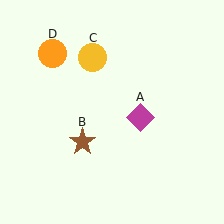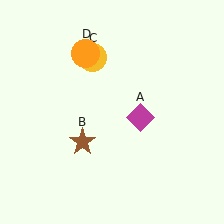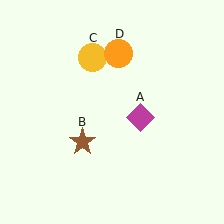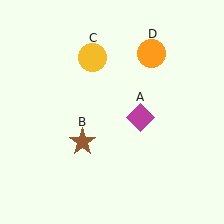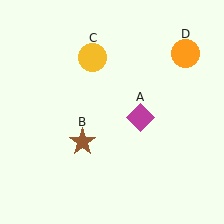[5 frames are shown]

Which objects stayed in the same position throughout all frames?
Magenta diamond (object A) and brown star (object B) and yellow circle (object C) remained stationary.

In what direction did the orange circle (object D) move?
The orange circle (object D) moved right.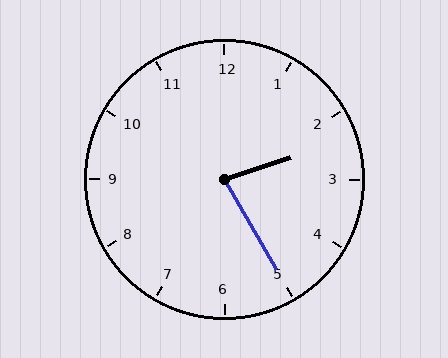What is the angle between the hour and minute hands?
Approximately 78 degrees.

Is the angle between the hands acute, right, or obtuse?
It is acute.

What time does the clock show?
2:25.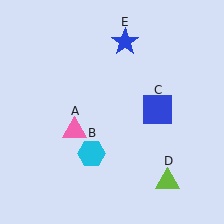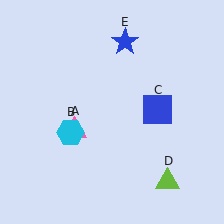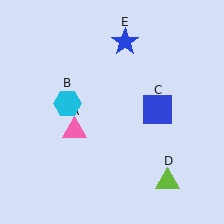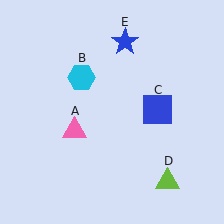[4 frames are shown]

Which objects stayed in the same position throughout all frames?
Pink triangle (object A) and blue square (object C) and lime triangle (object D) and blue star (object E) remained stationary.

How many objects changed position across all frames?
1 object changed position: cyan hexagon (object B).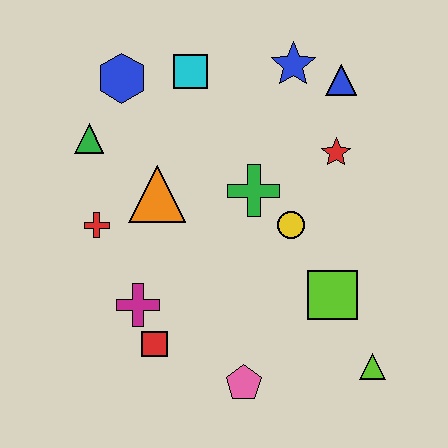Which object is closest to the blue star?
The blue triangle is closest to the blue star.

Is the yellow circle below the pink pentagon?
No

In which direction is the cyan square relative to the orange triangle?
The cyan square is above the orange triangle.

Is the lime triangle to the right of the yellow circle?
Yes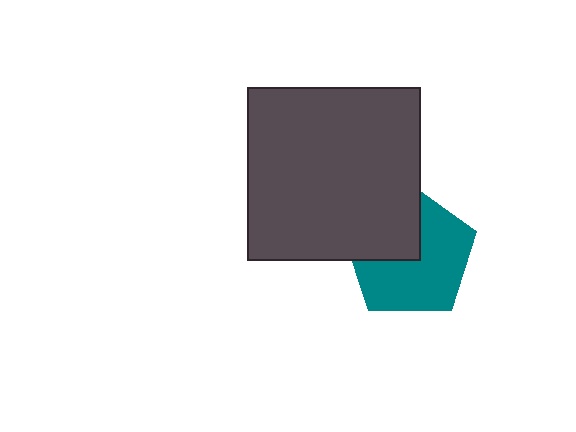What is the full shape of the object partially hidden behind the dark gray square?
The partially hidden object is a teal pentagon.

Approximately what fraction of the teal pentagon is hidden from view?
Roughly 37% of the teal pentagon is hidden behind the dark gray square.